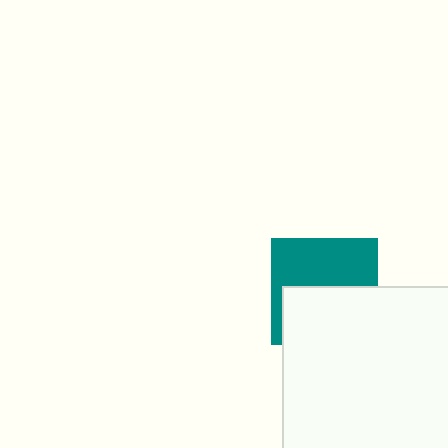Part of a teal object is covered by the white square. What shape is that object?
It is a square.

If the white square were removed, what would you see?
You would see the complete teal square.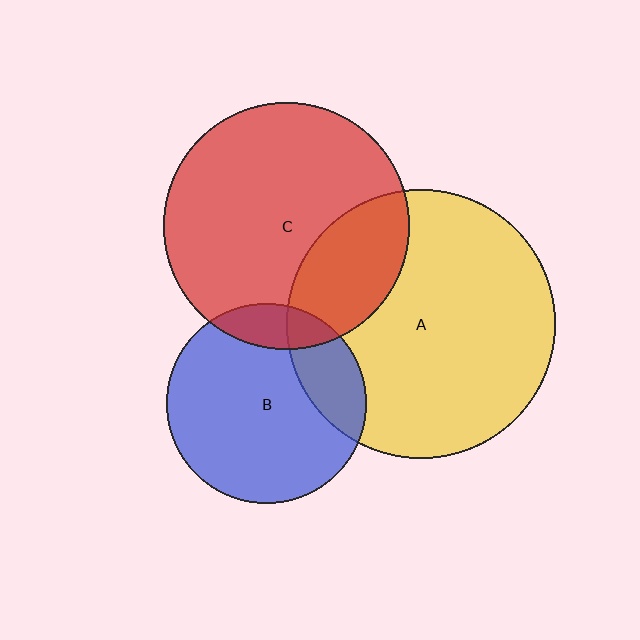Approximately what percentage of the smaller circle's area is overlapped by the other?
Approximately 20%.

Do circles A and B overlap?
Yes.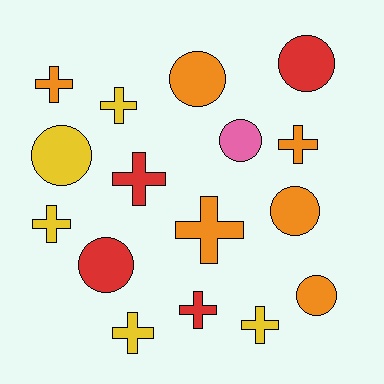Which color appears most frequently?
Orange, with 6 objects.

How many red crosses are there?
There are 2 red crosses.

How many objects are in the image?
There are 16 objects.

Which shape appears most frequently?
Cross, with 9 objects.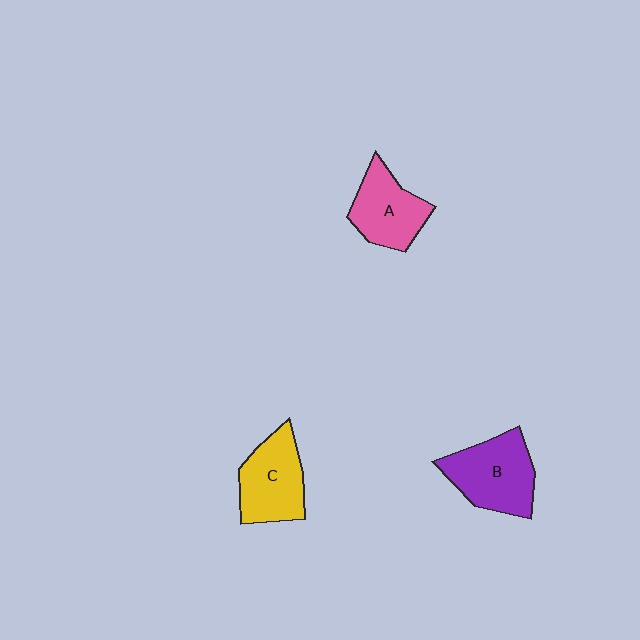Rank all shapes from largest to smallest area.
From largest to smallest: B (purple), C (yellow), A (pink).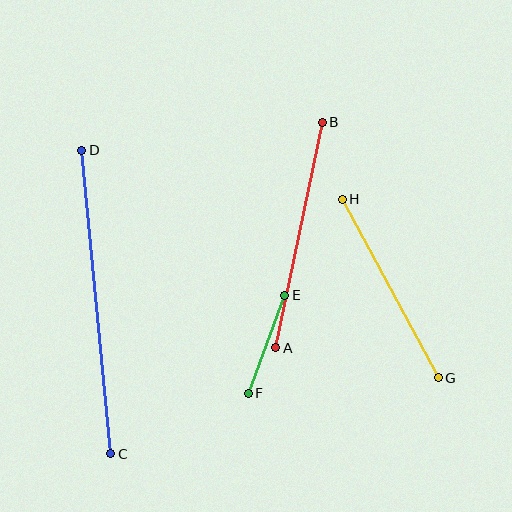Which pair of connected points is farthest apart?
Points C and D are farthest apart.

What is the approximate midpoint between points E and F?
The midpoint is at approximately (266, 344) pixels.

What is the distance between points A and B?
The distance is approximately 230 pixels.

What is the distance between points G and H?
The distance is approximately 203 pixels.